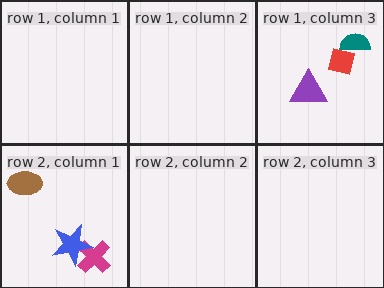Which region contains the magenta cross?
The row 2, column 1 region.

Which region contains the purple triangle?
The row 1, column 3 region.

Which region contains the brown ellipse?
The row 2, column 1 region.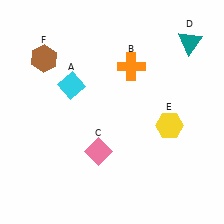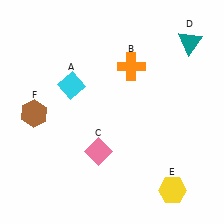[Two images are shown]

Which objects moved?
The objects that moved are: the yellow hexagon (E), the brown hexagon (F).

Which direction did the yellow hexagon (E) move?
The yellow hexagon (E) moved down.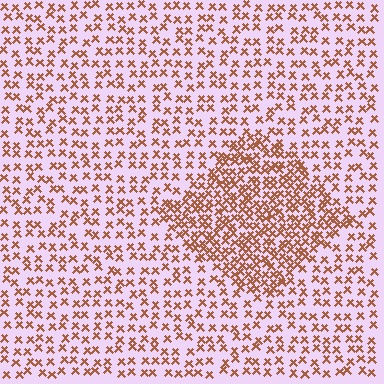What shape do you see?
I see a diamond.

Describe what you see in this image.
The image contains small brown elements arranged at two different densities. A diamond-shaped region is visible where the elements are more densely packed than the surrounding area.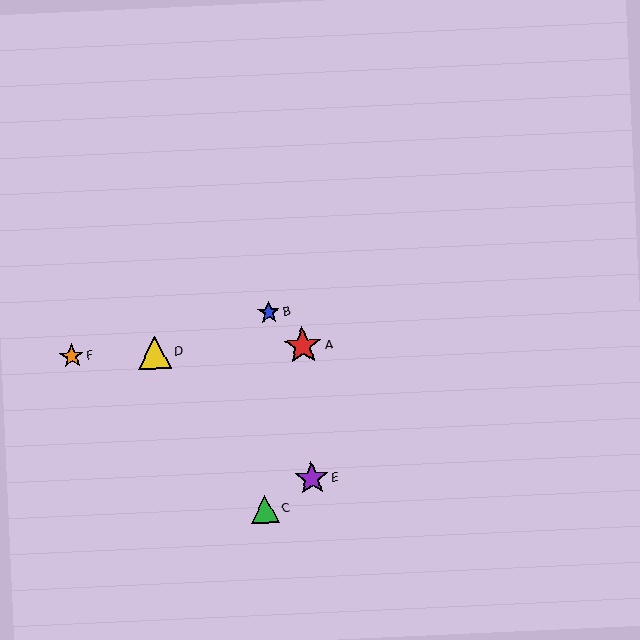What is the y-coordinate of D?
Object D is at y≈353.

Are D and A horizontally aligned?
Yes, both are at y≈353.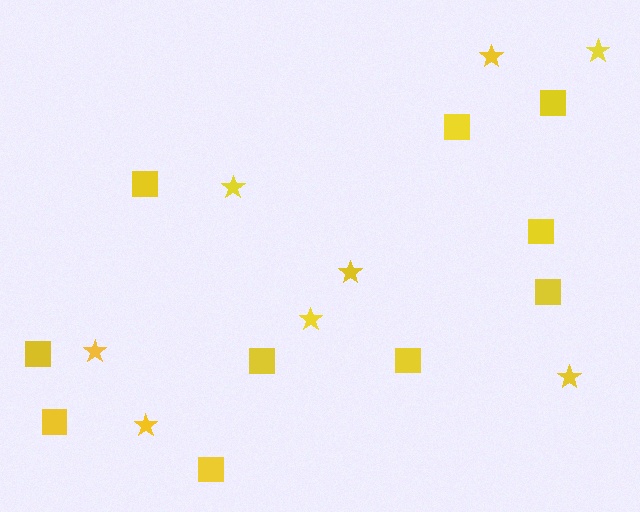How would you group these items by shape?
There are 2 groups: one group of stars (8) and one group of squares (10).